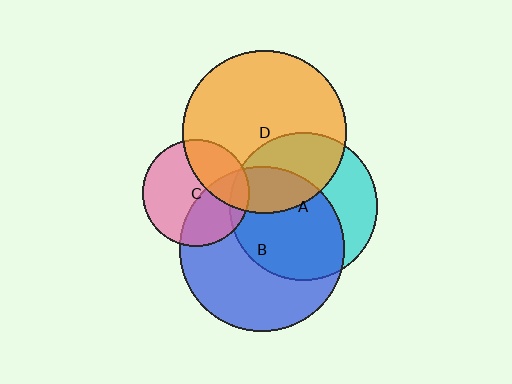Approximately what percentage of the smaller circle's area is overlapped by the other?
Approximately 30%.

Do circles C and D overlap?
Yes.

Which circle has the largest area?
Circle B (blue).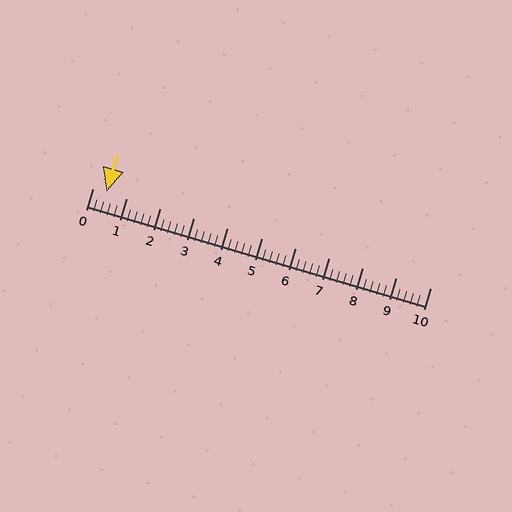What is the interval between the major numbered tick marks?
The major tick marks are spaced 1 units apart.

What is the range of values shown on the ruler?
The ruler shows values from 0 to 10.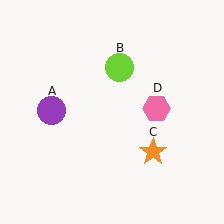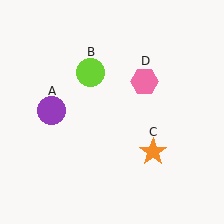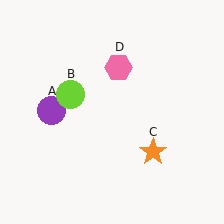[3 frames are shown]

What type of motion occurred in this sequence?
The lime circle (object B), pink hexagon (object D) rotated counterclockwise around the center of the scene.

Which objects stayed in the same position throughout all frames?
Purple circle (object A) and orange star (object C) remained stationary.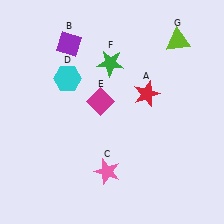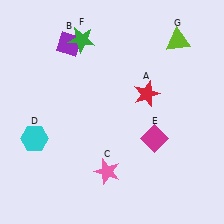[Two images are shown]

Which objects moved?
The objects that moved are: the cyan hexagon (D), the magenta diamond (E), the green star (F).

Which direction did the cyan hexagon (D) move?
The cyan hexagon (D) moved down.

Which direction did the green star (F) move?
The green star (F) moved left.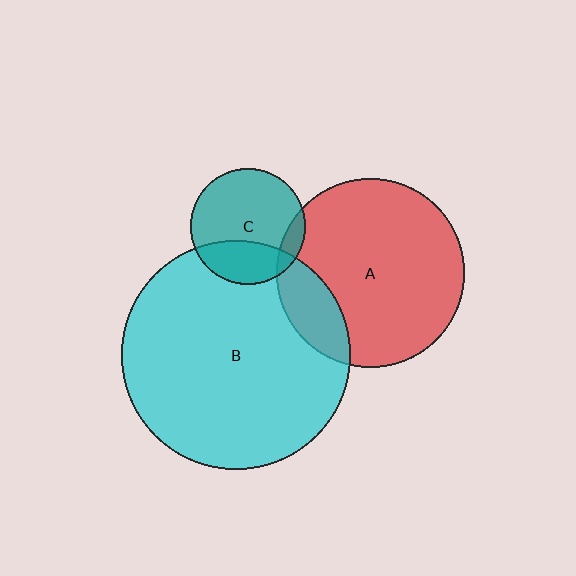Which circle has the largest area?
Circle B (cyan).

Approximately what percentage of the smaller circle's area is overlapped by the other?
Approximately 30%.